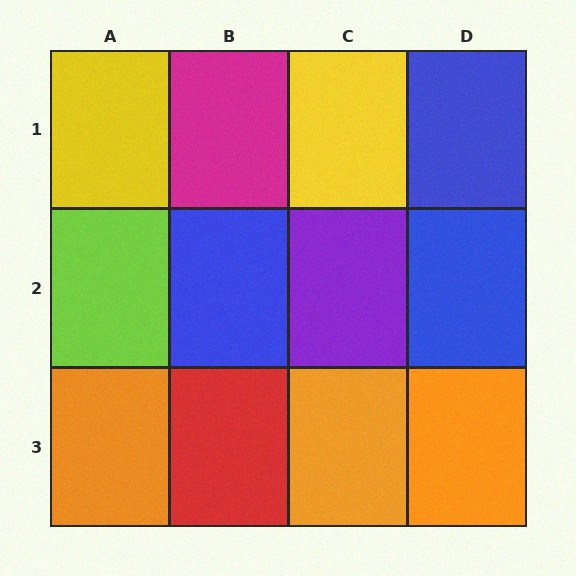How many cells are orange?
3 cells are orange.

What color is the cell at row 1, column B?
Magenta.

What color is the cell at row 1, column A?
Yellow.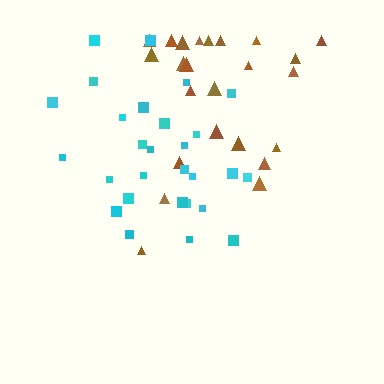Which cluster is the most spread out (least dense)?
Brown.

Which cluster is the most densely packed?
Cyan.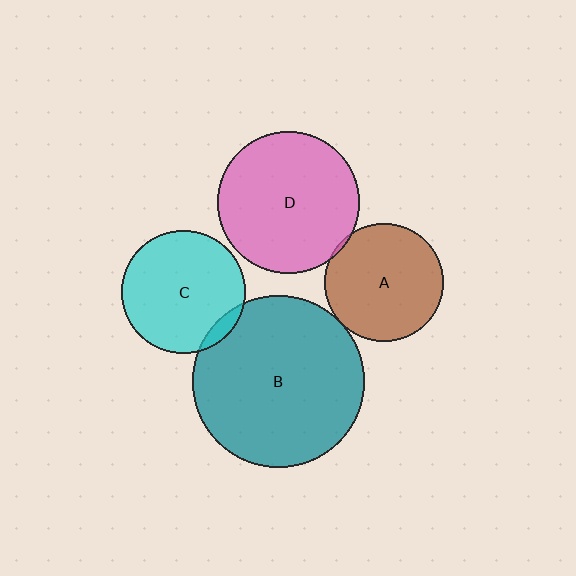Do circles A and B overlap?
Yes.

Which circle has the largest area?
Circle B (teal).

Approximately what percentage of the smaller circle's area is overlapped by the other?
Approximately 5%.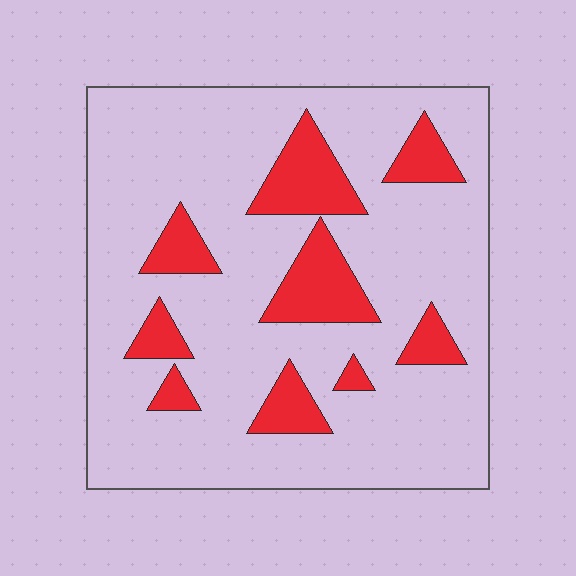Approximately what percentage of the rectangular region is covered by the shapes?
Approximately 20%.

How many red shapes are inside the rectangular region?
9.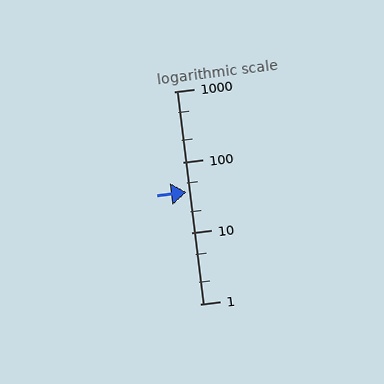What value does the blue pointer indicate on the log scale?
The pointer indicates approximately 38.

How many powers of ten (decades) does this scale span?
The scale spans 3 decades, from 1 to 1000.